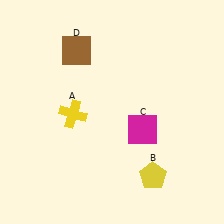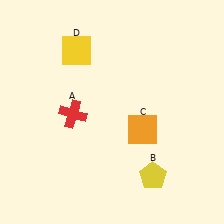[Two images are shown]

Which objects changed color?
A changed from yellow to red. C changed from magenta to orange. D changed from brown to yellow.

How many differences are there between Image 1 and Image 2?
There are 3 differences between the two images.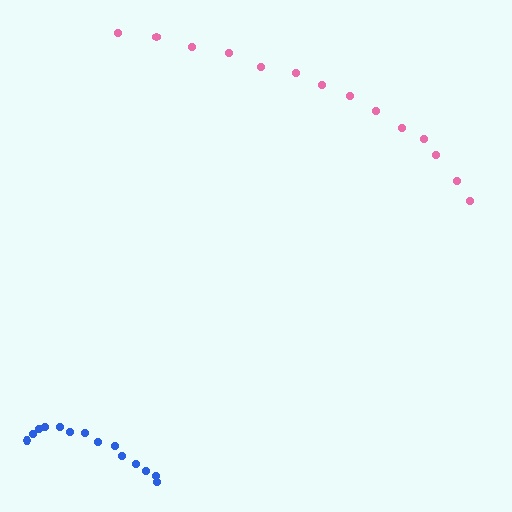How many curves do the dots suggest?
There are 2 distinct paths.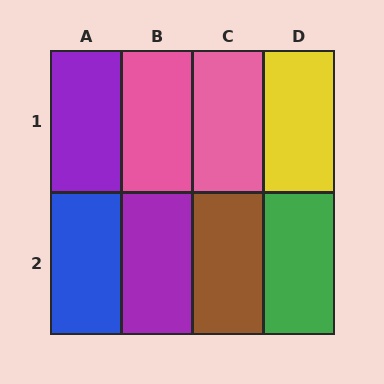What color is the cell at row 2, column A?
Blue.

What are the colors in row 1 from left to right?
Purple, pink, pink, yellow.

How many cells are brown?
1 cell is brown.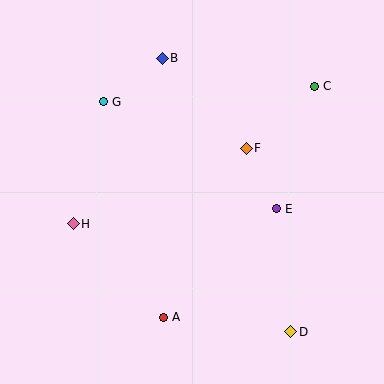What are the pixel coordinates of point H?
Point H is at (73, 224).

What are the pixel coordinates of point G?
Point G is at (104, 102).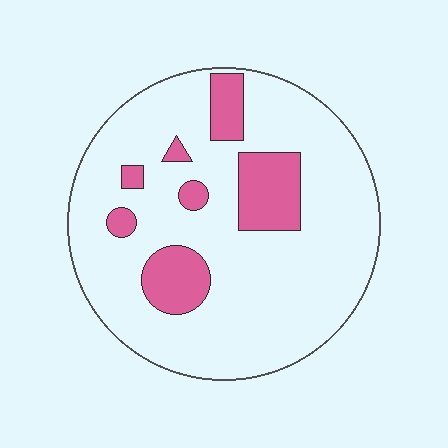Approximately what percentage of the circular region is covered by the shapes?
Approximately 20%.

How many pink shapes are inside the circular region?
7.